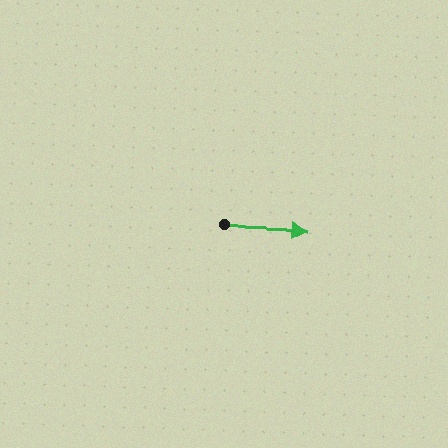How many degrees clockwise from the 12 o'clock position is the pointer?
Approximately 93 degrees.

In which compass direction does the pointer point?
East.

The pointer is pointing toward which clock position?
Roughly 3 o'clock.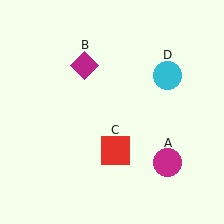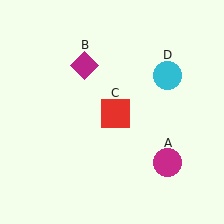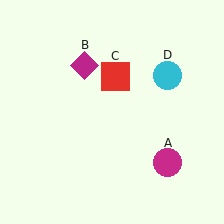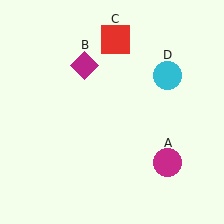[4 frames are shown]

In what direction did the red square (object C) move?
The red square (object C) moved up.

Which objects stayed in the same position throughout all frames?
Magenta circle (object A) and magenta diamond (object B) and cyan circle (object D) remained stationary.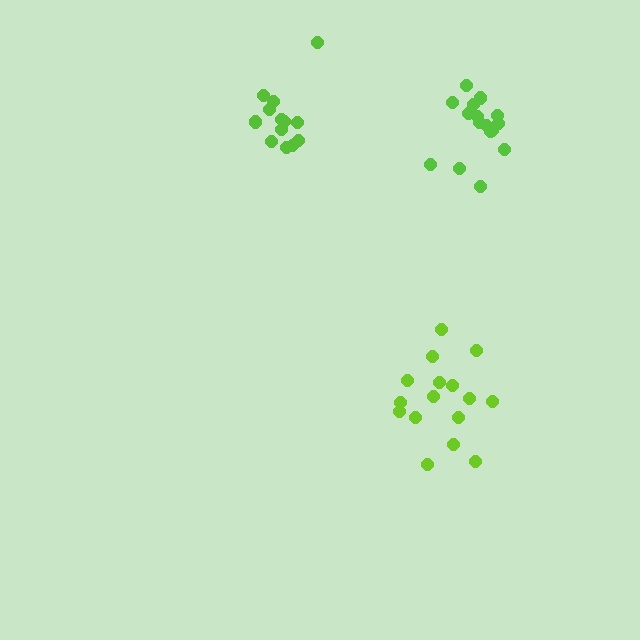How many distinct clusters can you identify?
There are 3 distinct clusters.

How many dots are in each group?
Group 1: 13 dots, Group 2: 16 dots, Group 3: 16 dots (45 total).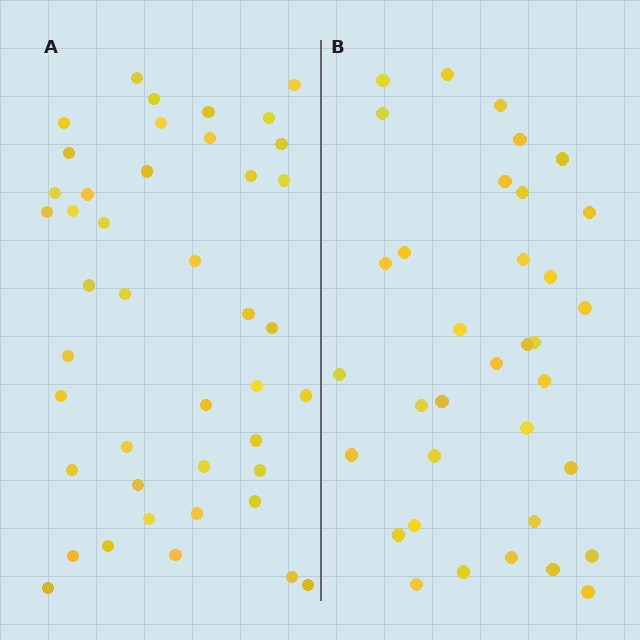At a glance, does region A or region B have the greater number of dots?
Region A (the left region) has more dots.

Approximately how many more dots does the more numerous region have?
Region A has roughly 8 or so more dots than region B.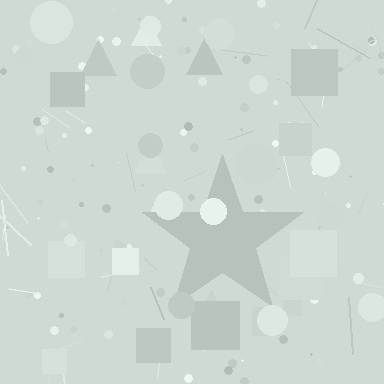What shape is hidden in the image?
A star is hidden in the image.